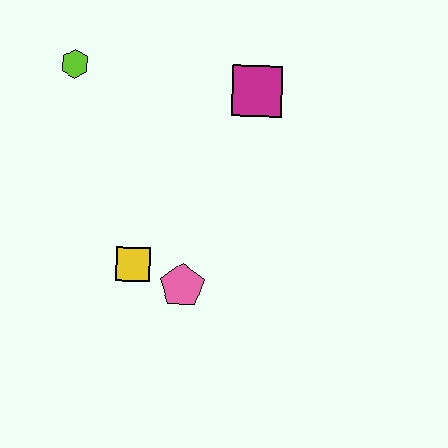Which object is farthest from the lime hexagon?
The pink pentagon is farthest from the lime hexagon.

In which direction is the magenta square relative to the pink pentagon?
The magenta square is above the pink pentagon.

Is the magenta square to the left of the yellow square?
No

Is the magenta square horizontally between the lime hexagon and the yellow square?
No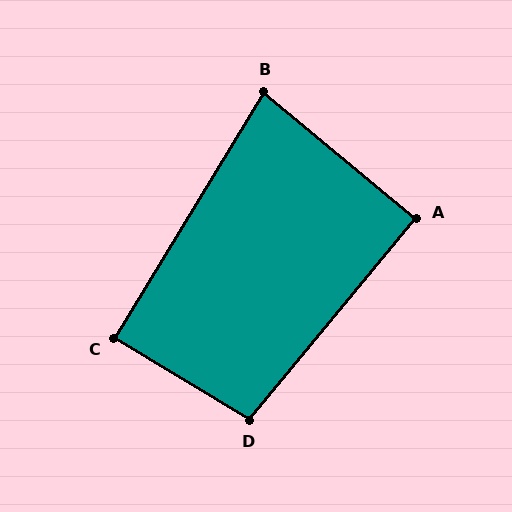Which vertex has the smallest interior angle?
B, at approximately 82 degrees.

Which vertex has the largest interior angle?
D, at approximately 98 degrees.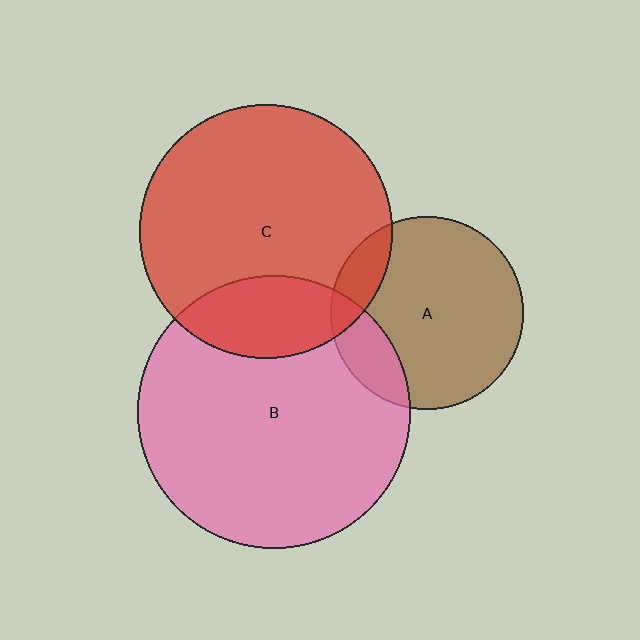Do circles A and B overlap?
Yes.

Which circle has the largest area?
Circle B (pink).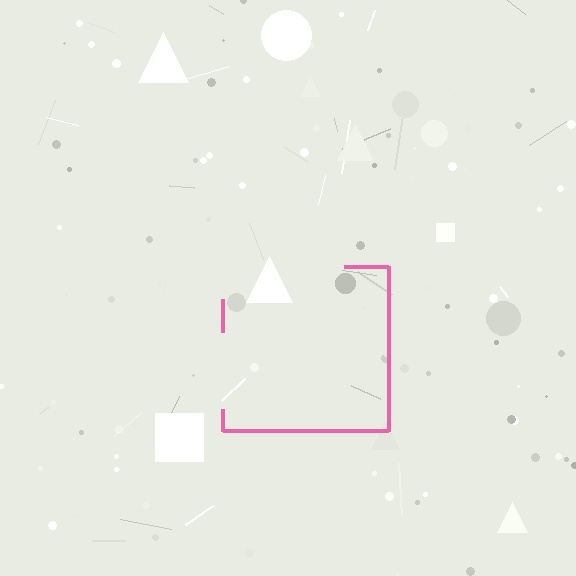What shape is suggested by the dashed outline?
The dashed outline suggests a square.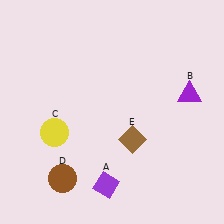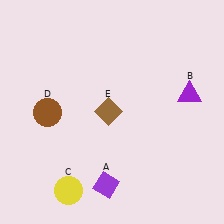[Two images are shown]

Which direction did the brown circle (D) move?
The brown circle (D) moved up.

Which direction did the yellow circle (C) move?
The yellow circle (C) moved down.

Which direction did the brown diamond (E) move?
The brown diamond (E) moved up.